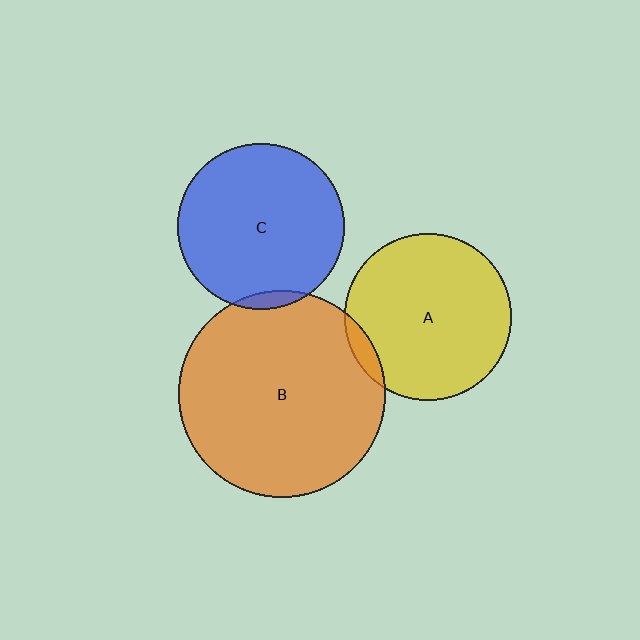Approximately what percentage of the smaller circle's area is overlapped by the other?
Approximately 5%.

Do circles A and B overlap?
Yes.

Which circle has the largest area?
Circle B (orange).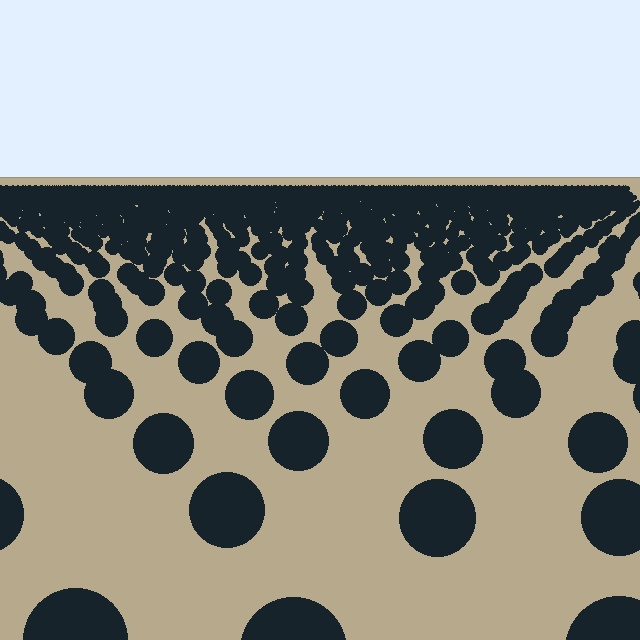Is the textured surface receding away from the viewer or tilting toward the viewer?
The surface is receding away from the viewer. Texture elements get smaller and denser toward the top.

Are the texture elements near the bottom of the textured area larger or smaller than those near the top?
Larger. Near the bottom, elements are closer to the viewer and appear at a bigger on-screen size.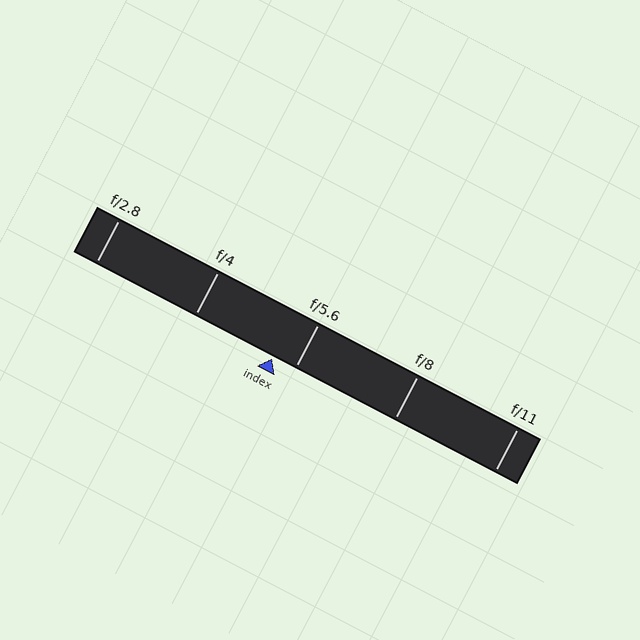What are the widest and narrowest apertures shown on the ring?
The widest aperture shown is f/2.8 and the narrowest is f/11.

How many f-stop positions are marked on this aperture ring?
There are 5 f-stop positions marked.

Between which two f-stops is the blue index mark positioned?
The index mark is between f/4 and f/5.6.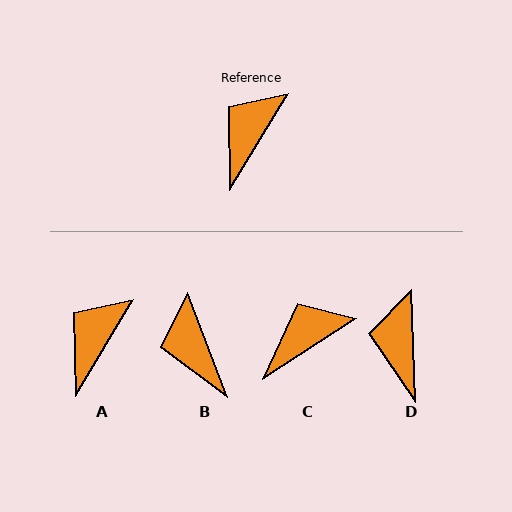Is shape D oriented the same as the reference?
No, it is off by about 33 degrees.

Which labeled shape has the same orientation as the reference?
A.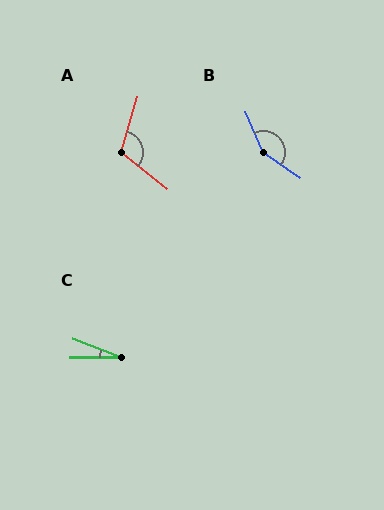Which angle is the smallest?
C, at approximately 22 degrees.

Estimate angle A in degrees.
Approximately 112 degrees.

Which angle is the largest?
B, at approximately 148 degrees.